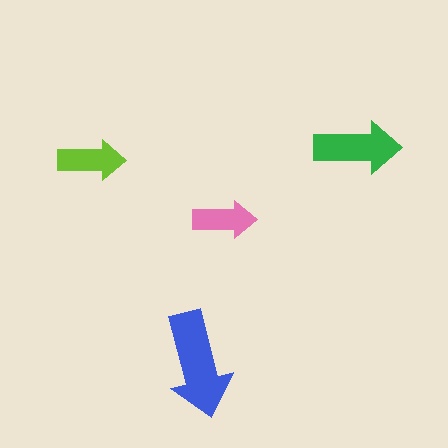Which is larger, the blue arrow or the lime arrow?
The blue one.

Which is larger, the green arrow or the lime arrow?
The green one.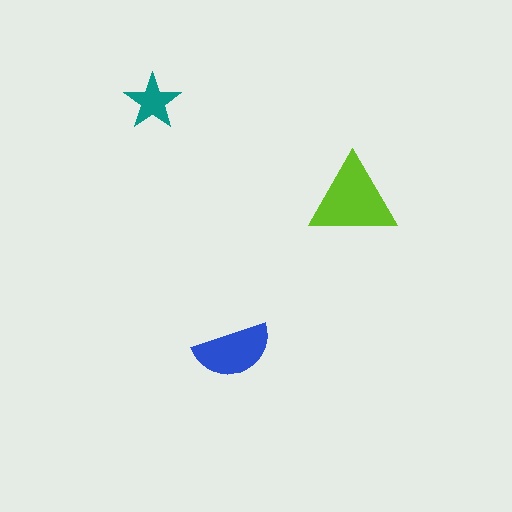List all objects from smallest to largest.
The teal star, the blue semicircle, the lime triangle.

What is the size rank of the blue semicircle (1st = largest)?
2nd.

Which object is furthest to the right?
The lime triangle is rightmost.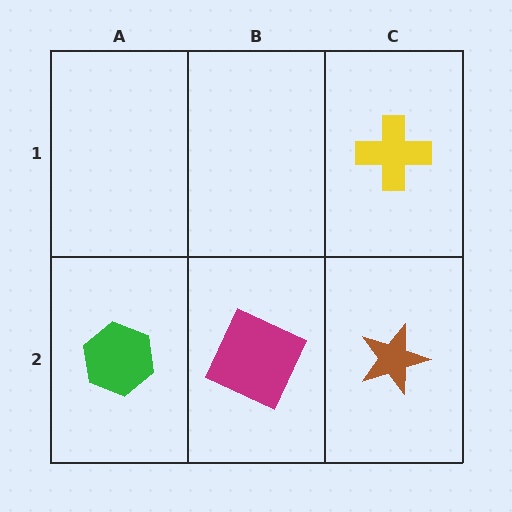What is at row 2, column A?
A green hexagon.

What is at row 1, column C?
A yellow cross.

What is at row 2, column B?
A magenta square.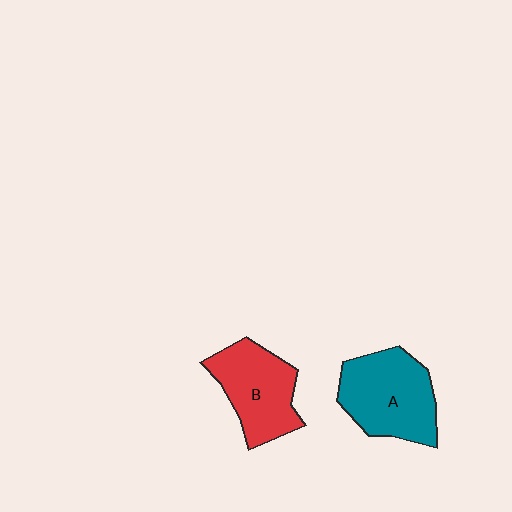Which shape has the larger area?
Shape A (teal).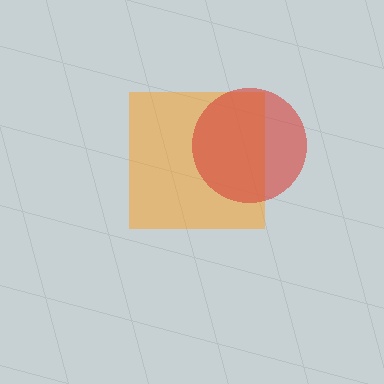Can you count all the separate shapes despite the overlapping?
Yes, there are 2 separate shapes.